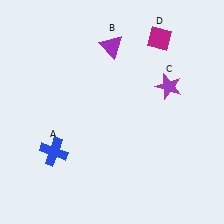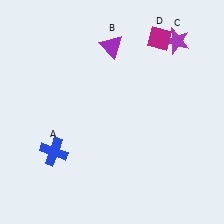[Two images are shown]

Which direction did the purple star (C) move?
The purple star (C) moved up.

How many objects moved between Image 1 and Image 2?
1 object moved between the two images.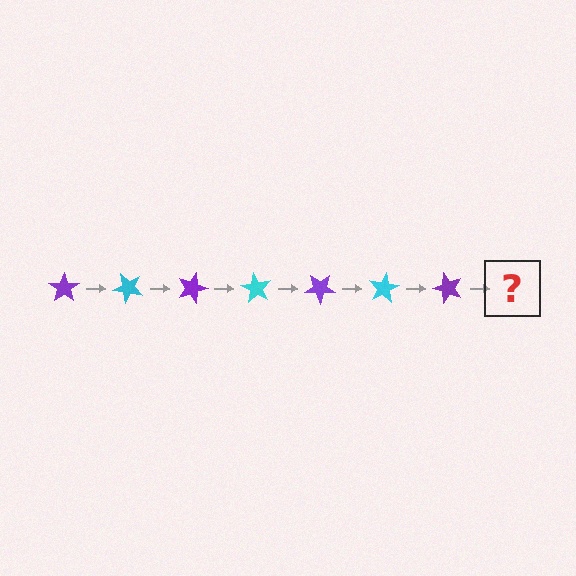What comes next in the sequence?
The next element should be a cyan star, rotated 315 degrees from the start.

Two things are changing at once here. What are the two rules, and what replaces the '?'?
The two rules are that it rotates 45 degrees each step and the color cycles through purple and cyan. The '?' should be a cyan star, rotated 315 degrees from the start.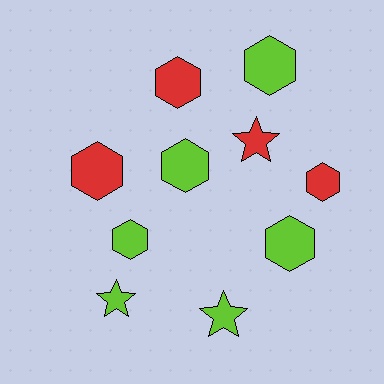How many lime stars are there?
There are 2 lime stars.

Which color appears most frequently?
Lime, with 6 objects.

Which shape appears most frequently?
Hexagon, with 7 objects.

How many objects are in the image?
There are 10 objects.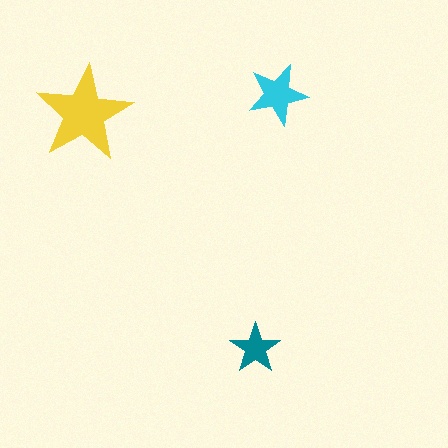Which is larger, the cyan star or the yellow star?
The yellow one.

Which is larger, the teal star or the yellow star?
The yellow one.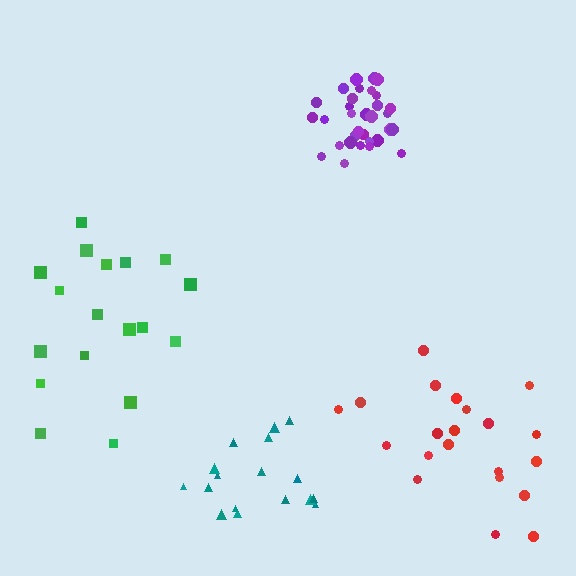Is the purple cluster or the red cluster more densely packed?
Purple.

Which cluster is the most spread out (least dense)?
Green.